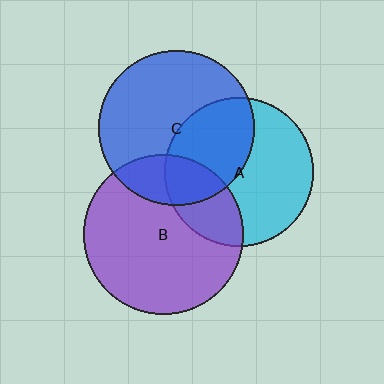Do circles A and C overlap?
Yes.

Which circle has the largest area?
Circle B (purple).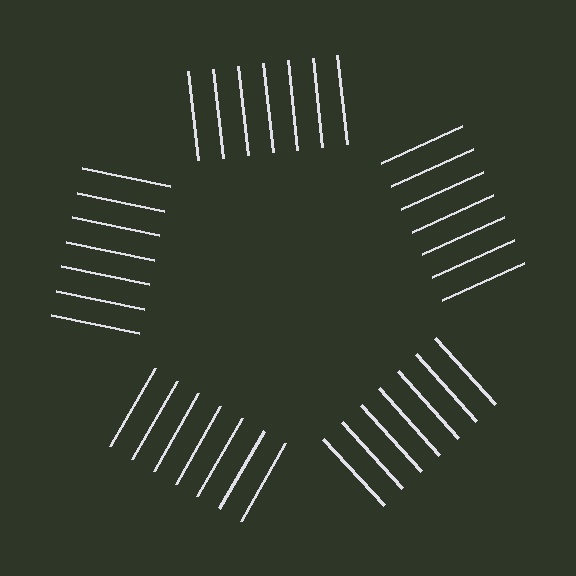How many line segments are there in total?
35 — 7 along each of the 5 edges.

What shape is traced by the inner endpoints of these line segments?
An illusory pentagon — the line segments terminate on its edges but no continuous stroke is drawn.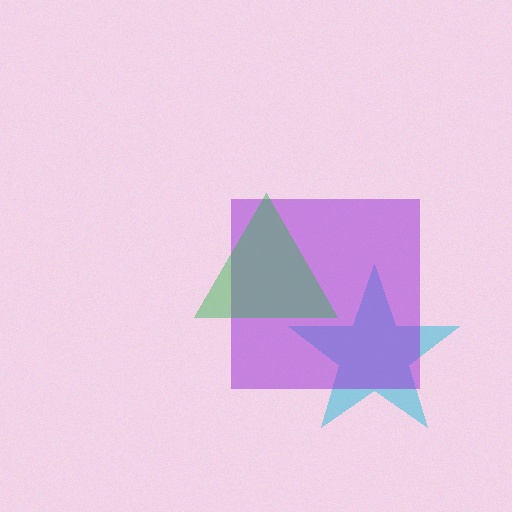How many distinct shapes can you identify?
There are 3 distinct shapes: a cyan star, a purple square, a green triangle.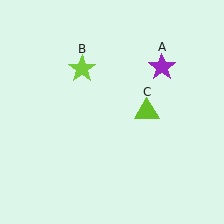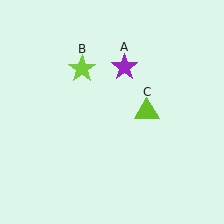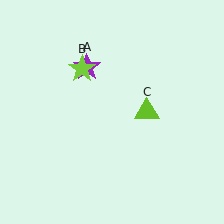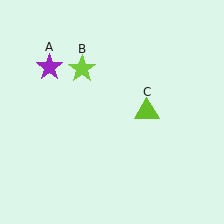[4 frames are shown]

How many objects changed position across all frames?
1 object changed position: purple star (object A).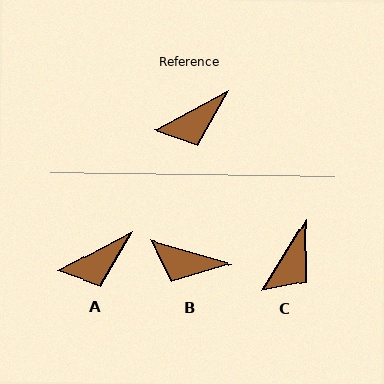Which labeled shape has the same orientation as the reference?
A.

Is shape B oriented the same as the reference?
No, it is off by about 44 degrees.